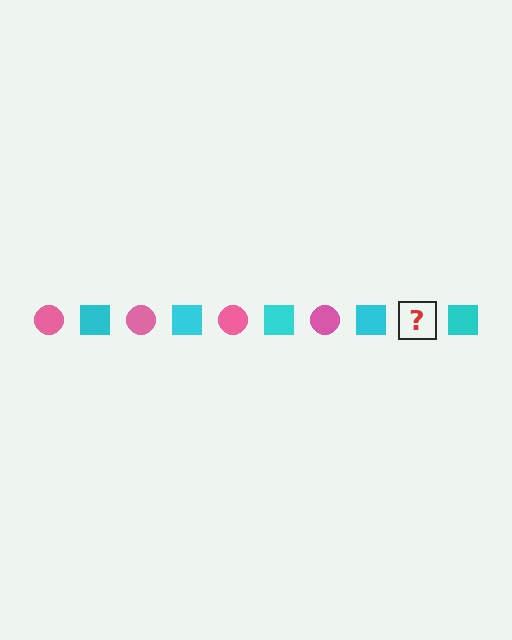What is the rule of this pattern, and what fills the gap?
The rule is that the pattern alternates between pink circle and cyan square. The gap should be filled with a pink circle.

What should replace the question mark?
The question mark should be replaced with a pink circle.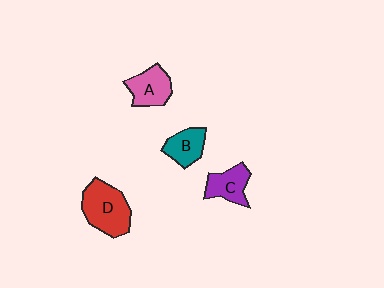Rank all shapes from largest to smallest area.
From largest to smallest: D (red), A (pink), C (purple), B (teal).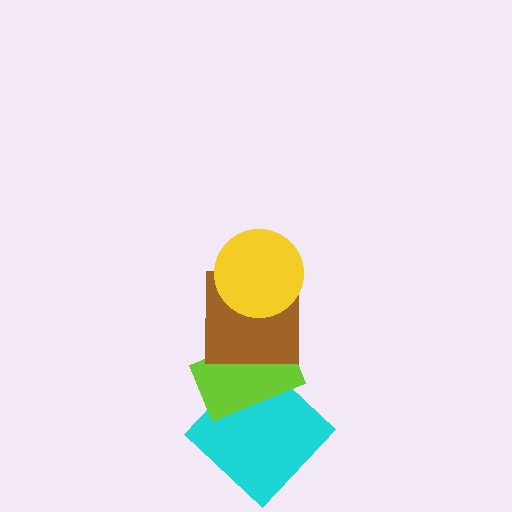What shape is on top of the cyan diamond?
The lime rectangle is on top of the cyan diamond.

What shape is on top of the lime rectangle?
The brown square is on top of the lime rectangle.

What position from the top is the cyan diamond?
The cyan diamond is 4th from the top.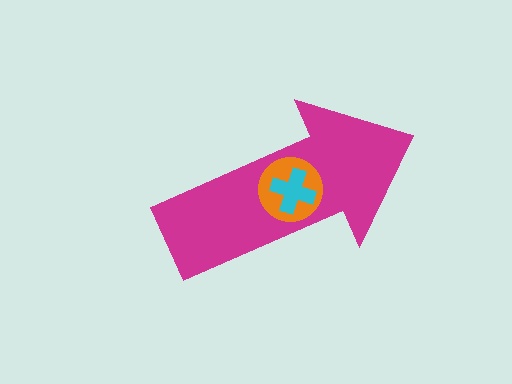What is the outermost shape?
The magenta arrow.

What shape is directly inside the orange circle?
The cyan cross.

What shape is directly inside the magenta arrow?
The orange circle.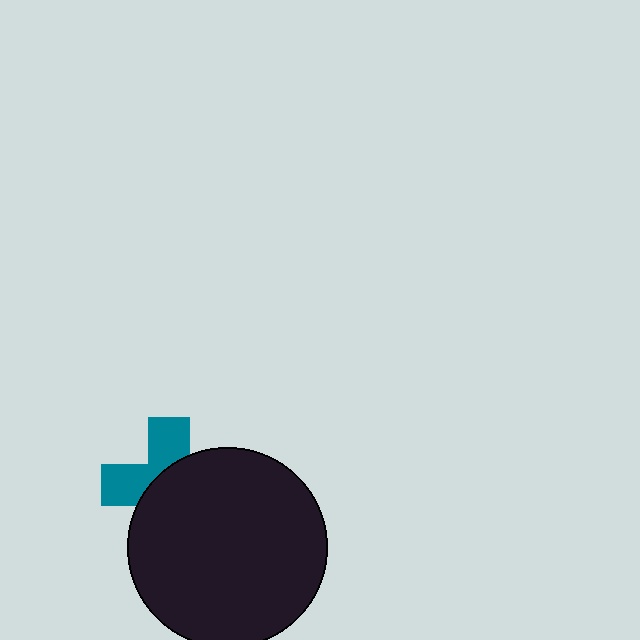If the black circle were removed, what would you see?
You would see the complete teal cross.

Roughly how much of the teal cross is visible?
A small part of it is visible (roughly 41%).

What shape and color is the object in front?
The object in front is a black circle.